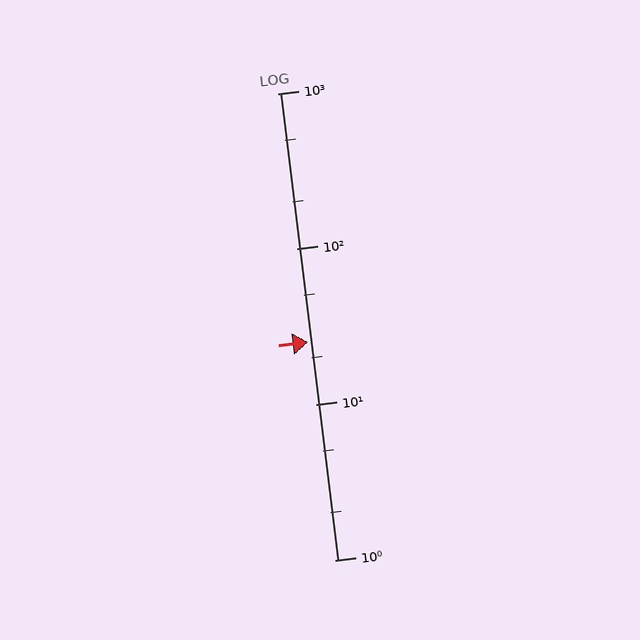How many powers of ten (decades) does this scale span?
The scale spans 3 decades, from 1 to 1000.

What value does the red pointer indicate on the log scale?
The pointer indicates approximately 25.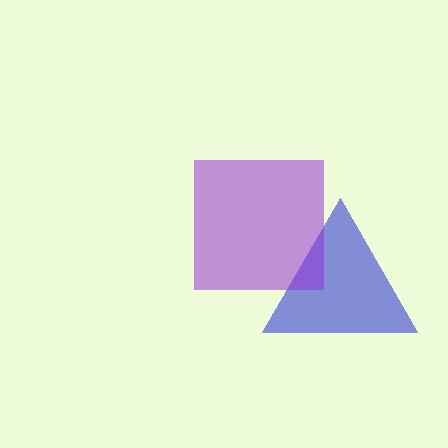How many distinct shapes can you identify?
There are 2 distinct shapes: a blue triangle, a purple square.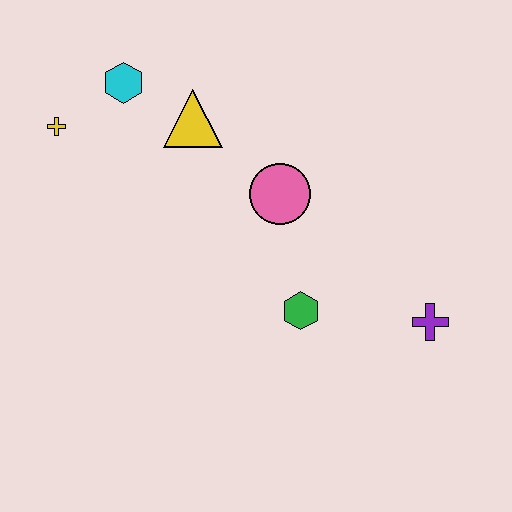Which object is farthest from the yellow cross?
The purple cross is farthest from the yellow cross.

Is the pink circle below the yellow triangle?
Yes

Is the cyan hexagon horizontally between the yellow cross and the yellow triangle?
Yes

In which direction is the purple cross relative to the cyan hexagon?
The purple cross is to the right of the cyan hexagon.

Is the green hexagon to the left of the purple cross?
Yes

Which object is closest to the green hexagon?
The pink circle is closest to the green hexagon.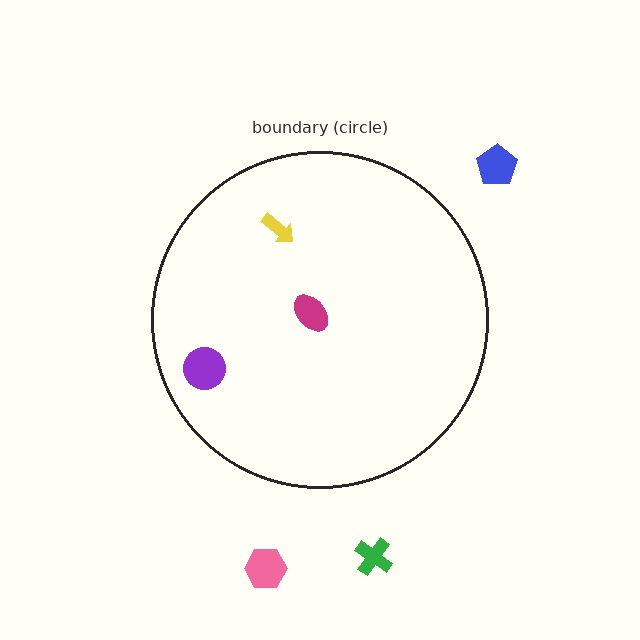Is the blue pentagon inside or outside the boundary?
Outside.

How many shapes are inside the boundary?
3 inside, 3 outside.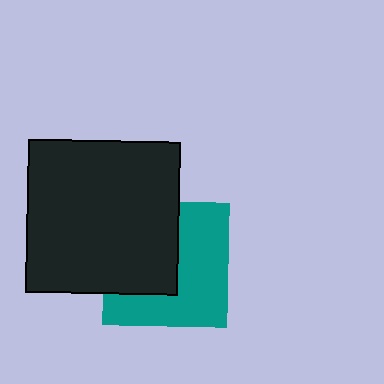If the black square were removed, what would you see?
You would see the complete teal square.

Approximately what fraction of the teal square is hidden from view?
Roughly 45% of the teal square is hidden behind the black square.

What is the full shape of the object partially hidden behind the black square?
The partially hidden object is a teal square.